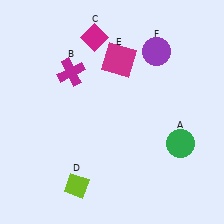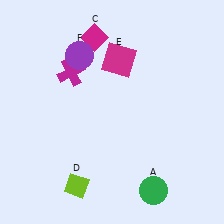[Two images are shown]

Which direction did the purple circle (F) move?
The purple circle (F) moved left.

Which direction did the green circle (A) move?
The green circle (A) moved down.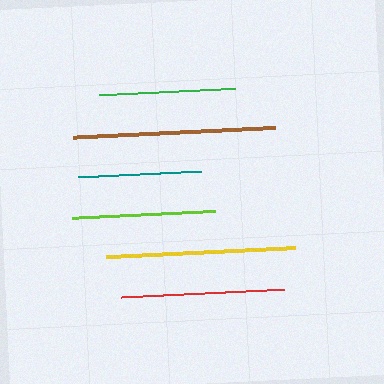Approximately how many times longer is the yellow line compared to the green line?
The yellow line is approximately 1.4 times the length of the green line.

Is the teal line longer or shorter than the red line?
The red line is longer than the teal line.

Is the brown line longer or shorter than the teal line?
The brown line is longer than the teal line.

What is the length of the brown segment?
The brown segment is approximately 202 pixels long.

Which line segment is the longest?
The brown line is the longest at approximately 202 pixels.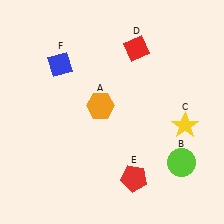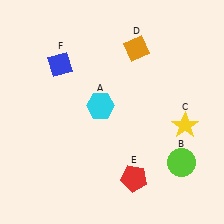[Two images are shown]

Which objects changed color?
A changed from orange to cyan. D changed from red to orange.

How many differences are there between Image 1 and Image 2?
There are 2 differences between the two images.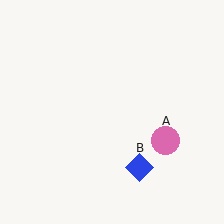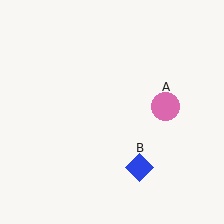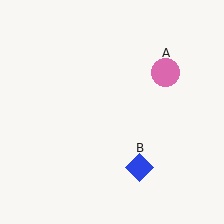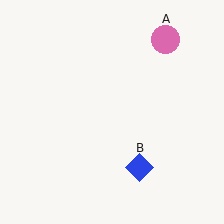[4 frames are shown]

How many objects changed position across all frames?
1 object changed position: pink circle (object A).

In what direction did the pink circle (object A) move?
The pink circle (object A) moved up.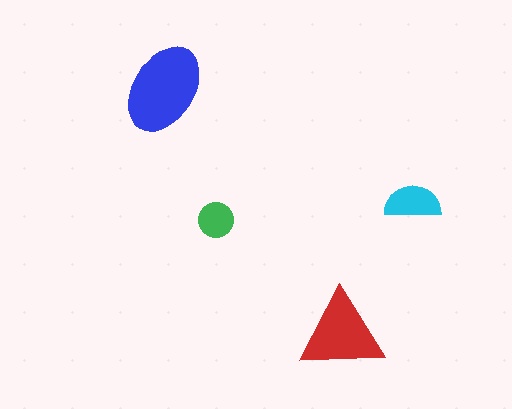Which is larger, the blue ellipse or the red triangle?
The blue ellipse.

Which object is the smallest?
The green circle.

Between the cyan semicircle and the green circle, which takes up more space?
The cyan semicircle.